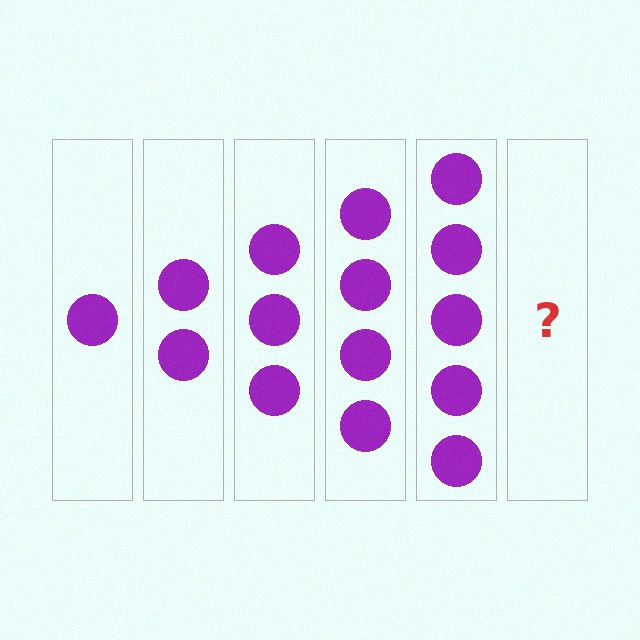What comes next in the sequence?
The next element should be 6 circles.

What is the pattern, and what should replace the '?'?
The pattern is that each step adds one more circle. The '?' should be 6 circles.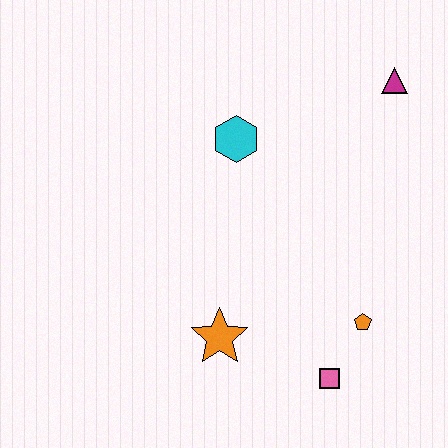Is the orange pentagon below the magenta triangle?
Yes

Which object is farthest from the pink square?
The magenta triangle is farthest from the pink square.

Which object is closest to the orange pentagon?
The pink square is closest to the orange pentagon.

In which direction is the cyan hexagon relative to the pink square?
The cyan hexagon is above the pink square.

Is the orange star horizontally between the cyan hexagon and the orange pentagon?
No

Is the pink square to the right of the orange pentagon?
No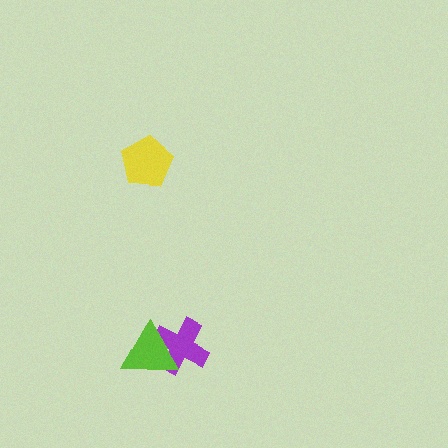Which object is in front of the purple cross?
The lime triangle is in front of the purple cross.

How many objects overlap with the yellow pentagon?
0 objects overlap with the yellow pentagon.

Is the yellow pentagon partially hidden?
No, no other shape covers it.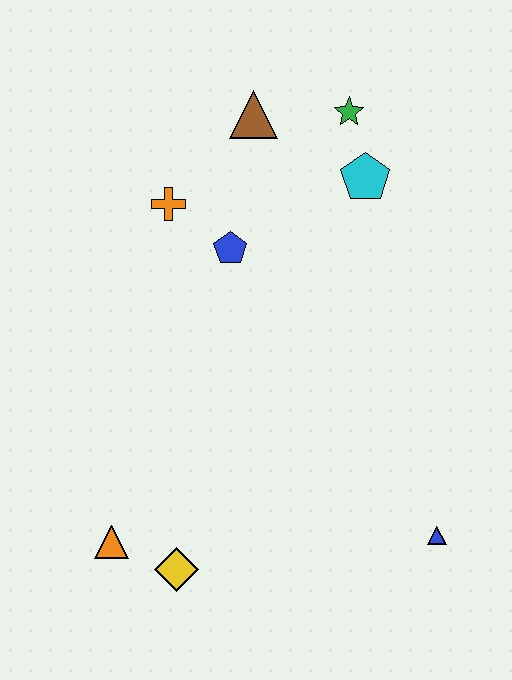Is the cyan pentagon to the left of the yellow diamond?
No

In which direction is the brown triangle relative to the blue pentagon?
The brown triangle is above the blue pentagon.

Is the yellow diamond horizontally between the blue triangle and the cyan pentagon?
No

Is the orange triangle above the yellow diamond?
Yes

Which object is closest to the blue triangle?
The yellow diamond is closest to the blue triangle.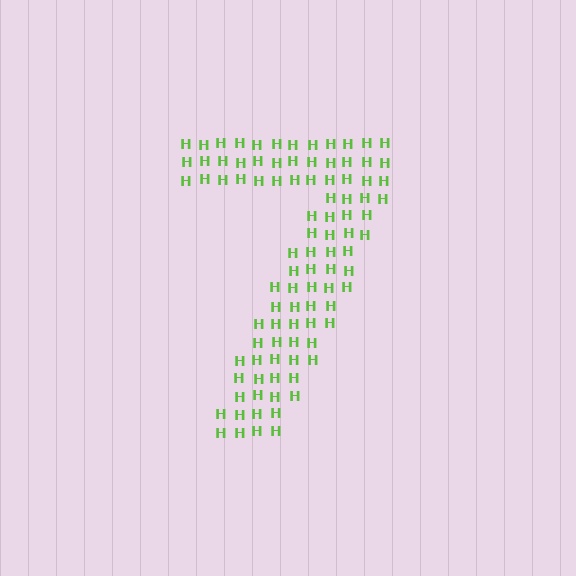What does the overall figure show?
The overall figure shows the digit 7.